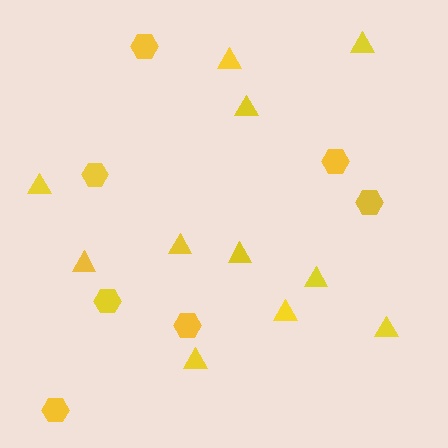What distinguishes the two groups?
There are 2 groups: one group of triangles (11) and one group of hexagons (7).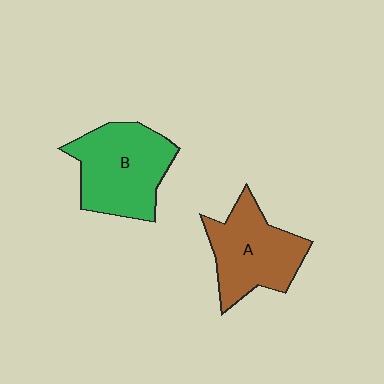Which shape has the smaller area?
Shape A (brown).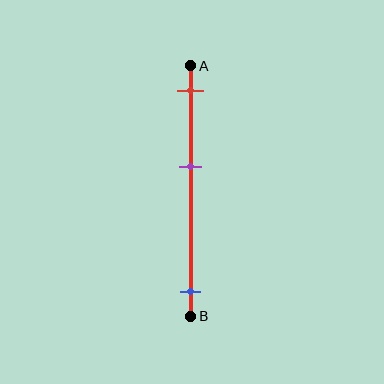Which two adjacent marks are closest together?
The red and purple marks are the closest adjacent pair.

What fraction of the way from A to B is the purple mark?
The purple mark is approximately 40% (0.4) of the way from A to B.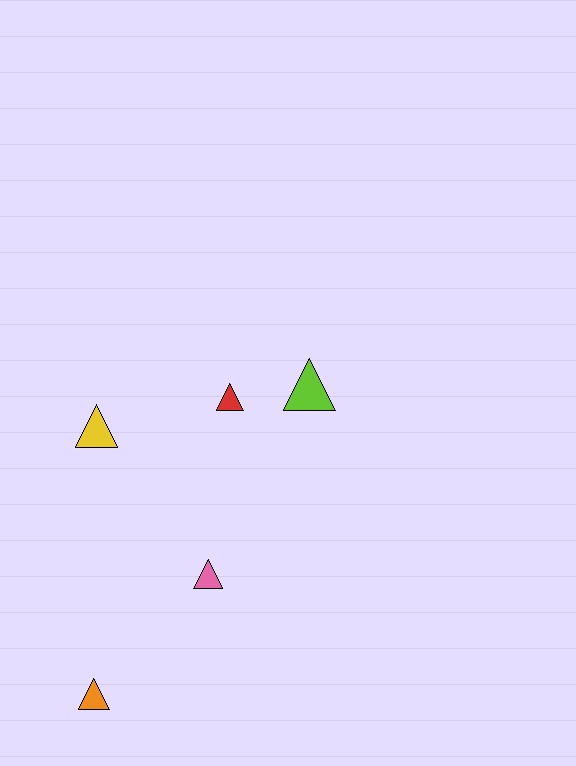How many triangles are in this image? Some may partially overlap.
There are 5 triangles.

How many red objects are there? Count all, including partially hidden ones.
There is 1 red object.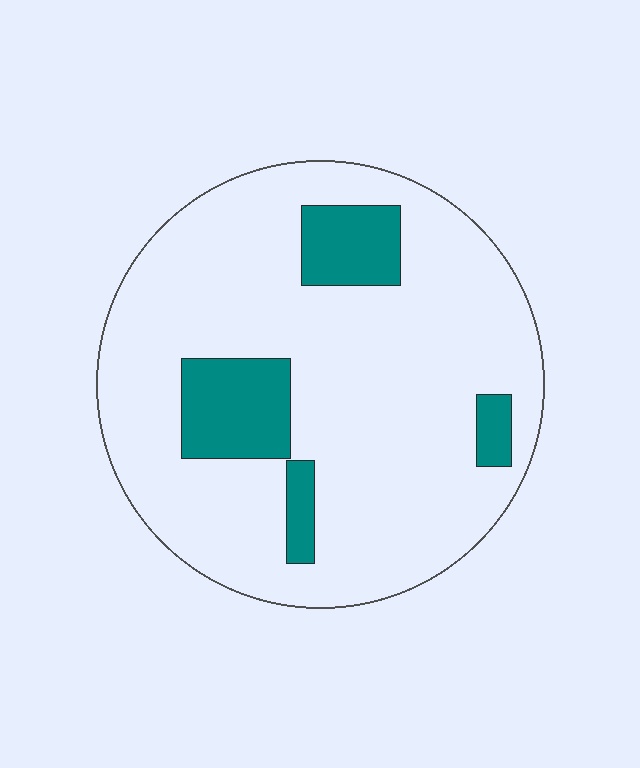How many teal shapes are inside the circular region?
4.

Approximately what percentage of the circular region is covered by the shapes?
Approximately 15%.